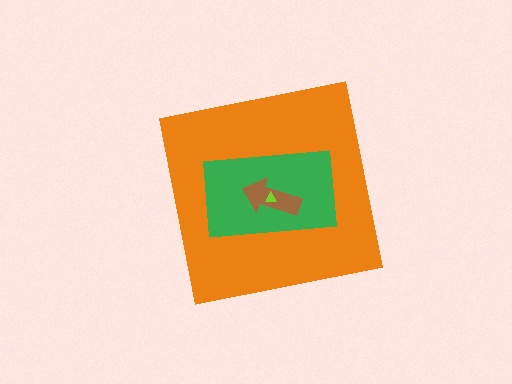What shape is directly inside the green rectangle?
The brown arrow.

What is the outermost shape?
The orange square.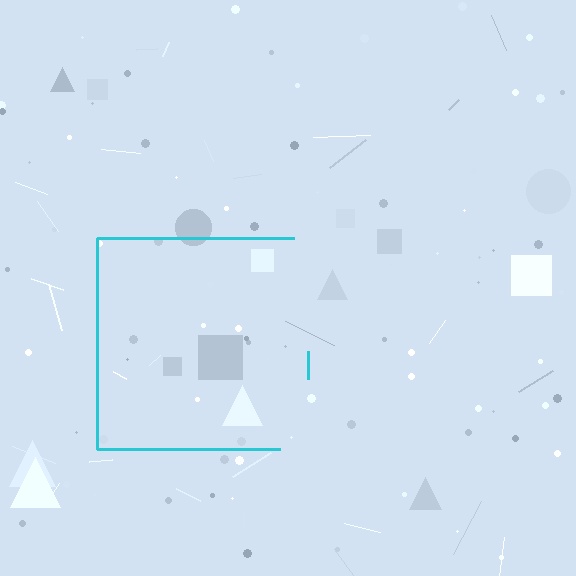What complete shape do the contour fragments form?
The contour fragments form a square.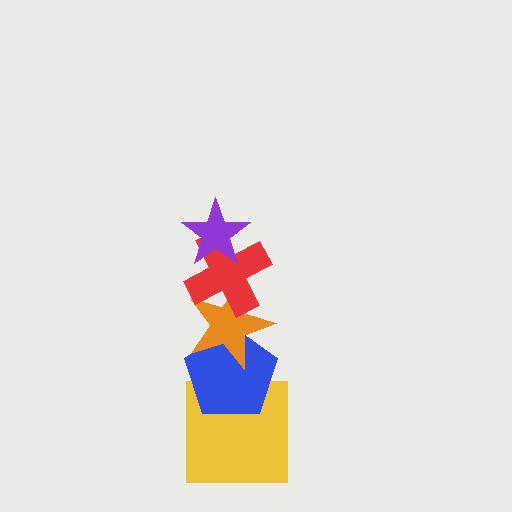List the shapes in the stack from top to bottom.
From top to bottom: the purple star, the red cross, the orange star, the blue pentagon, the yellow square.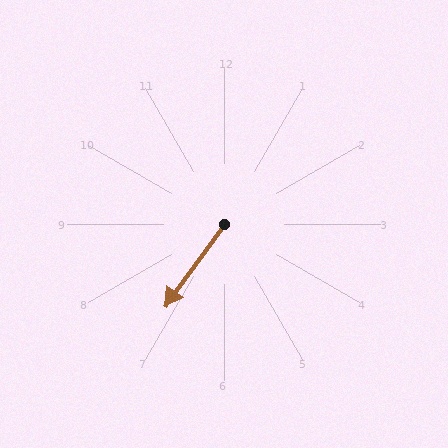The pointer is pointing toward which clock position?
Roughly 7 o'clock.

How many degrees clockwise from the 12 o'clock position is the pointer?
Approximately 216 degrees.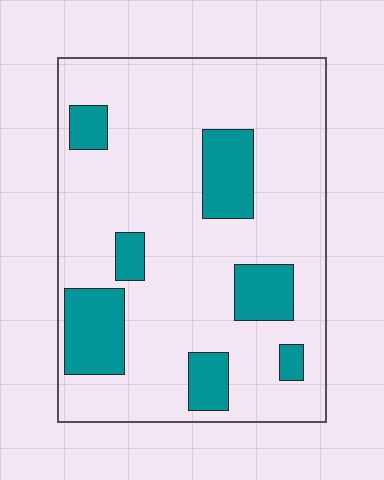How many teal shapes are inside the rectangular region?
7.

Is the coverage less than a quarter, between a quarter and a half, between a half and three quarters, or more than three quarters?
Less than a quarter.